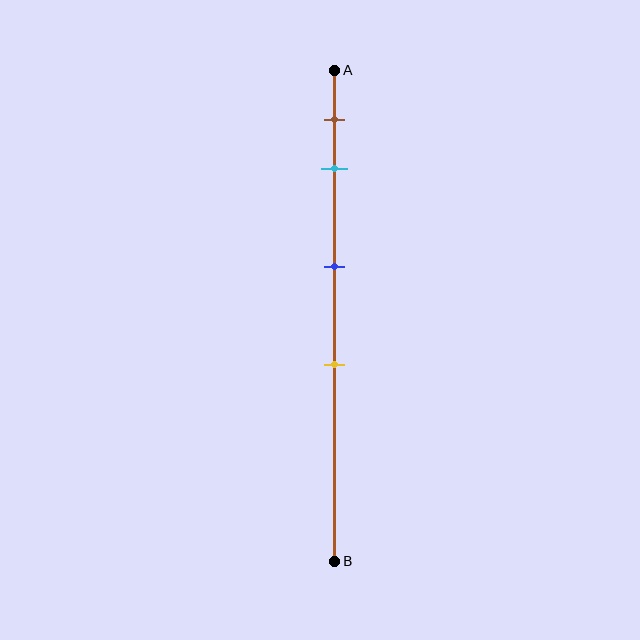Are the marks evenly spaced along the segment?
No, the marks are not evenly spaced.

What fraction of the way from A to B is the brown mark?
The brown mark is approximately 10% (0.1) of the way from A to B.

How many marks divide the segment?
There are 4 marks dividing the segment.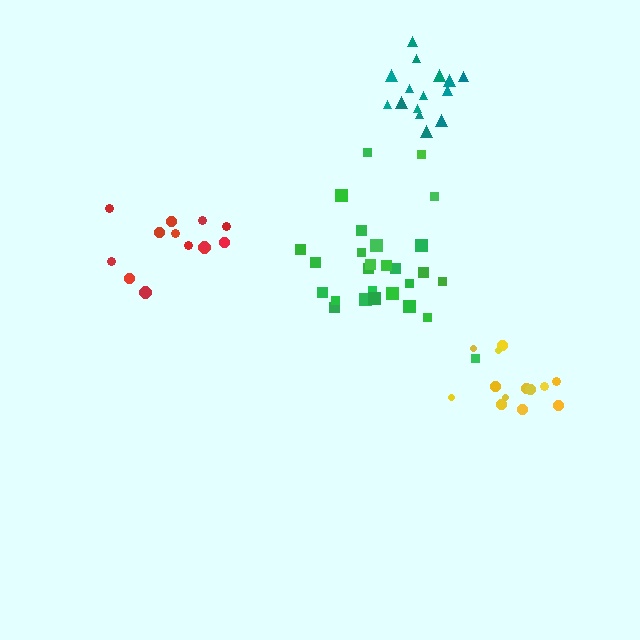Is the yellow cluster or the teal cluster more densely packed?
Teal.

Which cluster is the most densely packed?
Teal.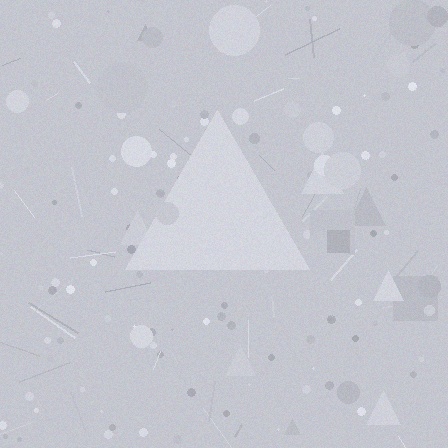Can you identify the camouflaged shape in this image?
The camouflaged shape is a triangle.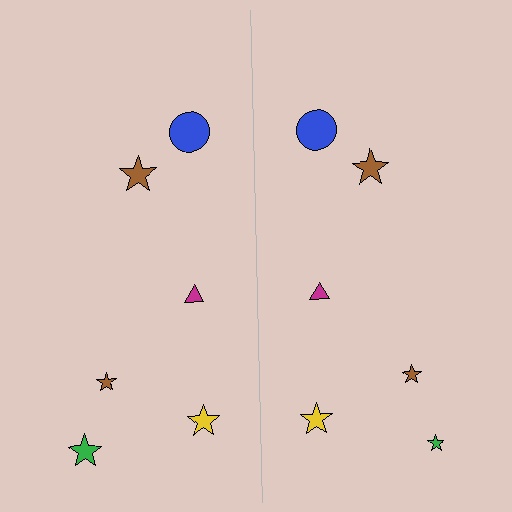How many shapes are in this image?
There are 12 shapes in this image.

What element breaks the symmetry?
The green star on the right side has a different size than its mirror counterpart.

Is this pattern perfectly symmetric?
No, the pattern is not perfectly symmetric. The green star on the right side has a different size than its mirror counterpart.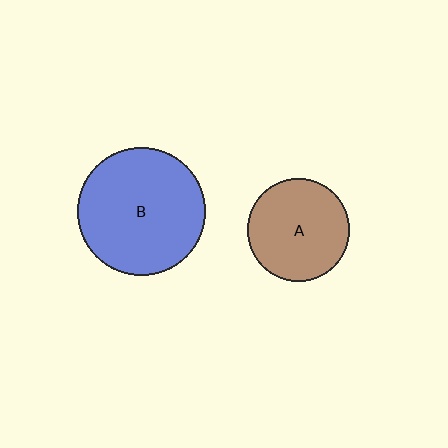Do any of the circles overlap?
No, none of the circles overlap.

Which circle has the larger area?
Circle B (blue).